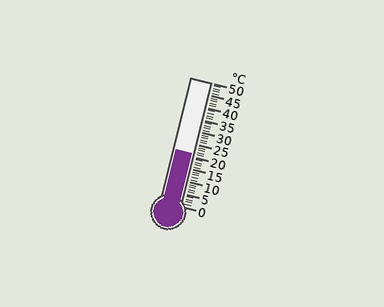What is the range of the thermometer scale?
The thermometer scale ranges from 0°C to 50°C.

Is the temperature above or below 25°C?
The temperature is below 25°C.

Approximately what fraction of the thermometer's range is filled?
The thermometer is filled to approximately 40% of its range.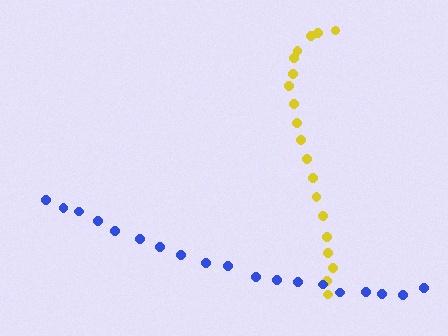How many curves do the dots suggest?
There are 2 distinct paths.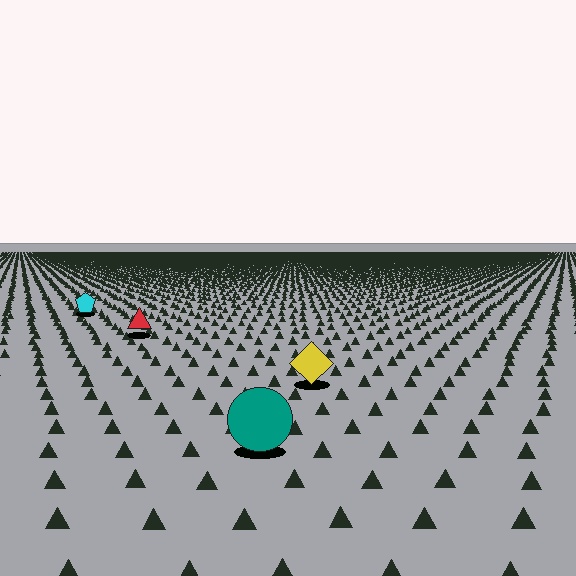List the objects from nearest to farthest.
From nearest to farthest: the teal circle, the yellow diamond, the red triangle, the cyan pentagon.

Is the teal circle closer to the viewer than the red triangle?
Yes. The teal circle is closer — you can tell from the texture gradient: the ground texture is coarser near it.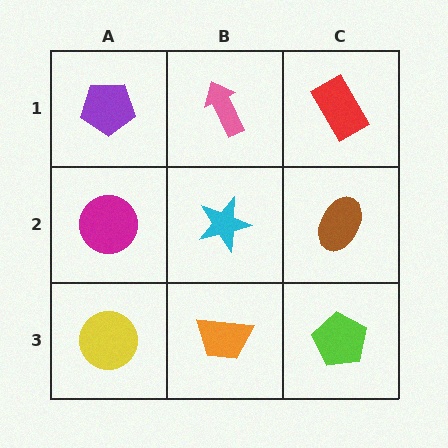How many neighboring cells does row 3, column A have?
2.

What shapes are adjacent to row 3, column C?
A brown ellipse (row 2, column C), an orange trapezoid (row 3, column B).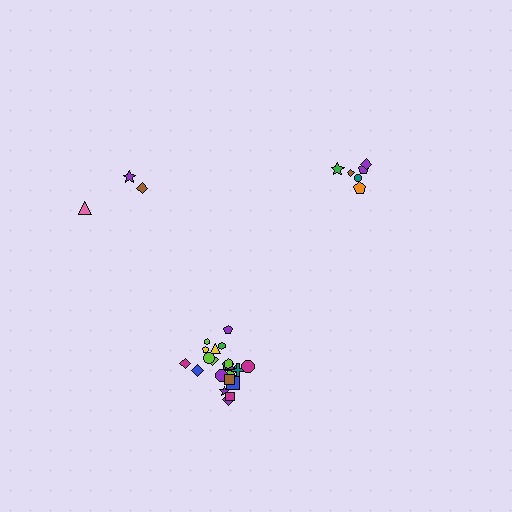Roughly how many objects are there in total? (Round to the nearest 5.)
Roughly 30 objects in total.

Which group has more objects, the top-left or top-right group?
The top-right group.